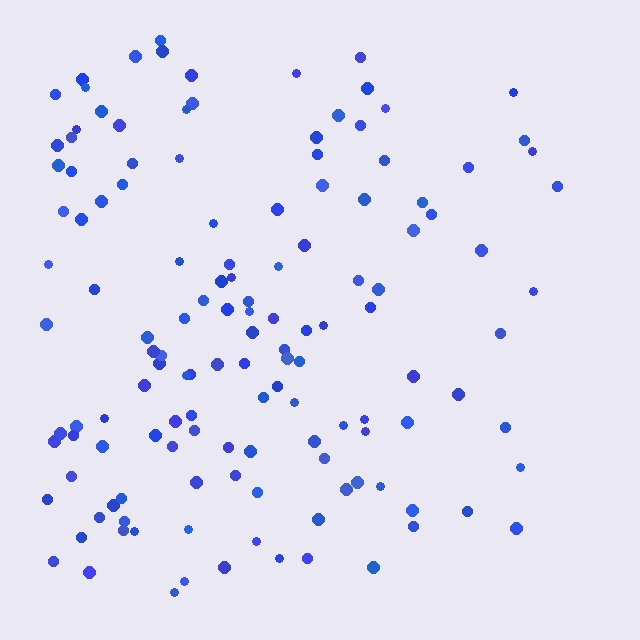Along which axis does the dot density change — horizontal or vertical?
Horizontal.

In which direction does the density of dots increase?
From right to left, with the left side densest.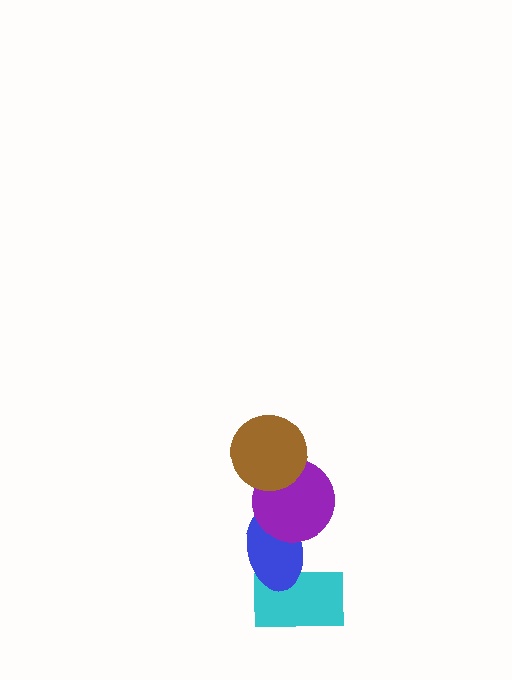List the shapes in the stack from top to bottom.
From top to bottom: the brown circle, the purple circle, the blue ellipse, the cyan rectangle.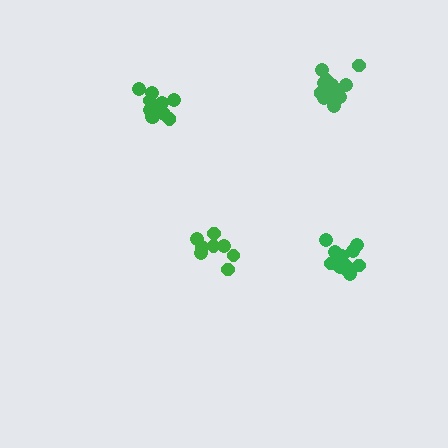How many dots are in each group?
Group 1: 14 dots, Group 2: 12 dots, Group 3: 8 dots, Group 4: 14 dots (48 total).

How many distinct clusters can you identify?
There are 4 distinct clusters.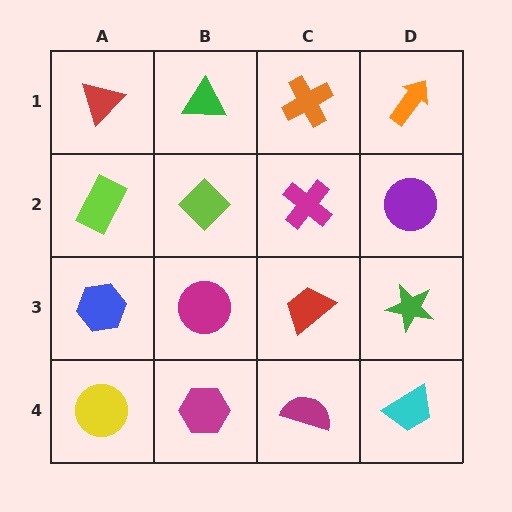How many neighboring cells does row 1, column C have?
3.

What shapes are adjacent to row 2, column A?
A red triangle (row 1, column A), a blue hexagon (row 3, column A), a lime diamond (row 2, column B).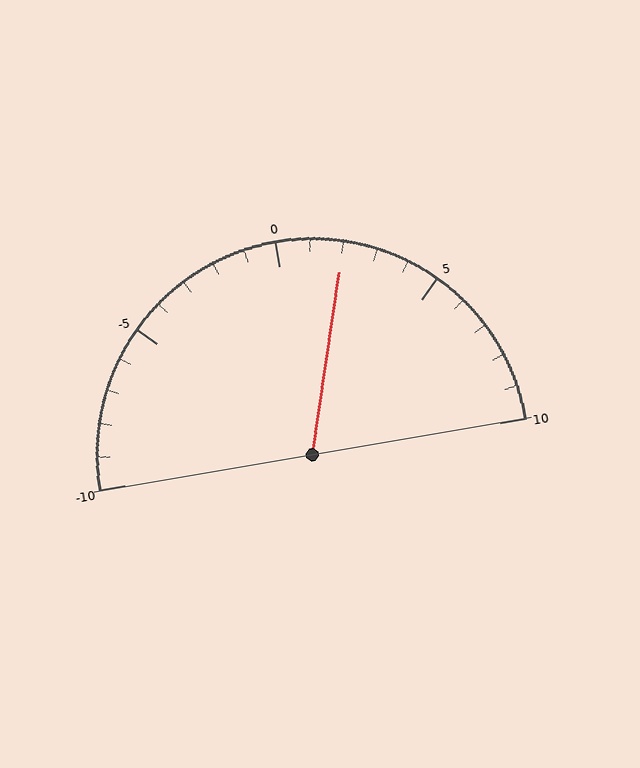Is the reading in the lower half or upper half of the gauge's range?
The reading is in the upper half of the range (-10 to 10).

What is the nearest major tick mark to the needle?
The nearest major tick mark is 0.